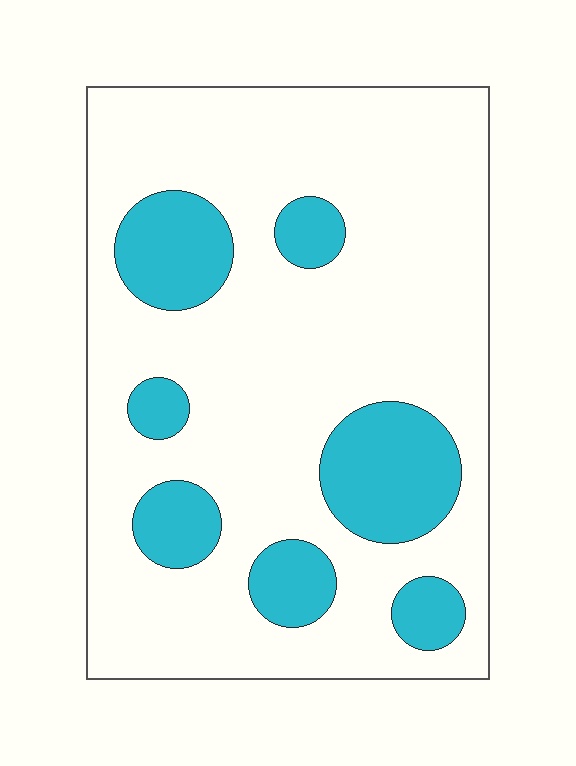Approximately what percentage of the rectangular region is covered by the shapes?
Approximately 20%.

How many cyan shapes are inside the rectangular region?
7.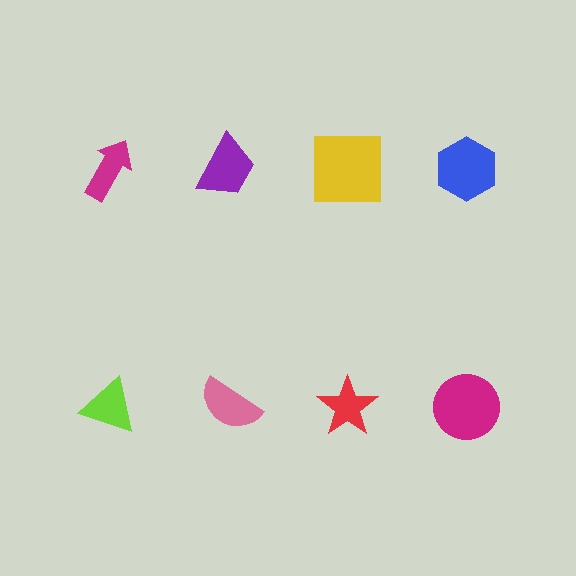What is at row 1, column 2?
A purple trapezoid.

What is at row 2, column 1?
A lime triangle.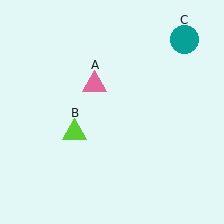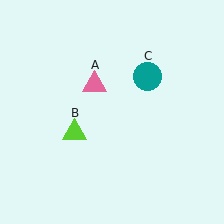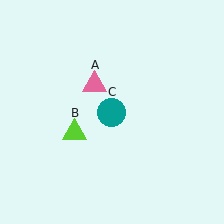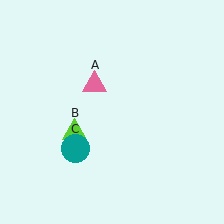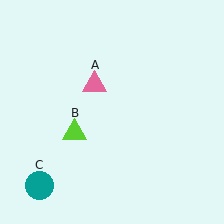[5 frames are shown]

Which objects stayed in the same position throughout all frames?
Pink triangle (object A) and lime triangle (object B) remained stationary.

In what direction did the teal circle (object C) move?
The teal circle (object C) moved down and to the left.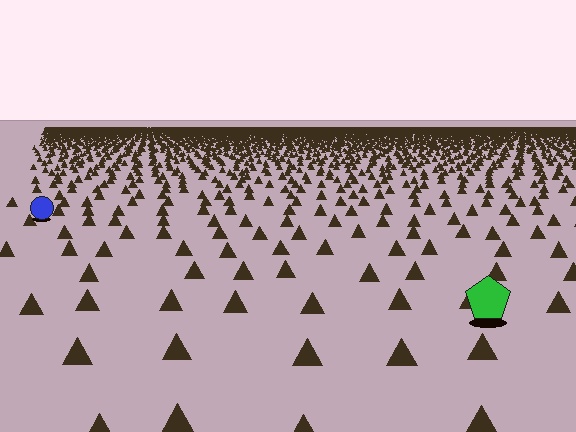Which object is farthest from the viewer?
The blue circle is farthest from the viewer. It appears smaller and the ground texture around it is denser.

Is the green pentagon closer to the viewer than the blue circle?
Yes. The green pentagon is closer — you can tell from the texture gradient: the ground texture is coarser near it.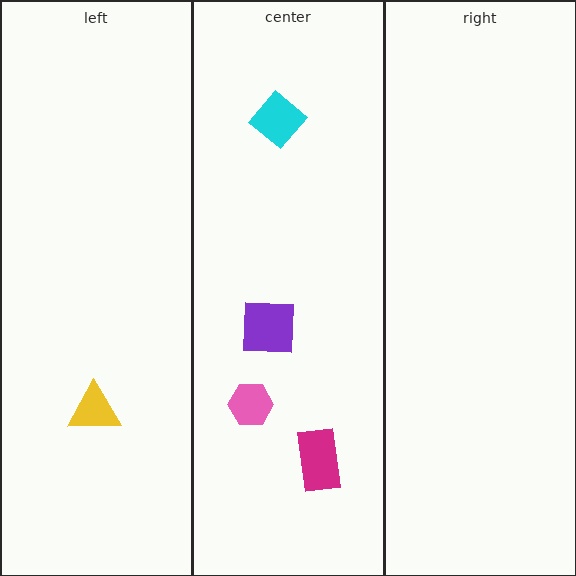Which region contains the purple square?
The center region.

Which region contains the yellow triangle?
The left region.